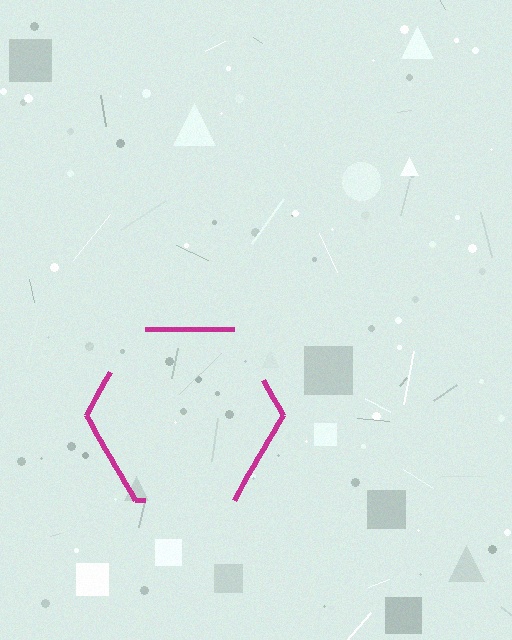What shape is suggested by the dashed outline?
The dashed outline suggests a hexagon.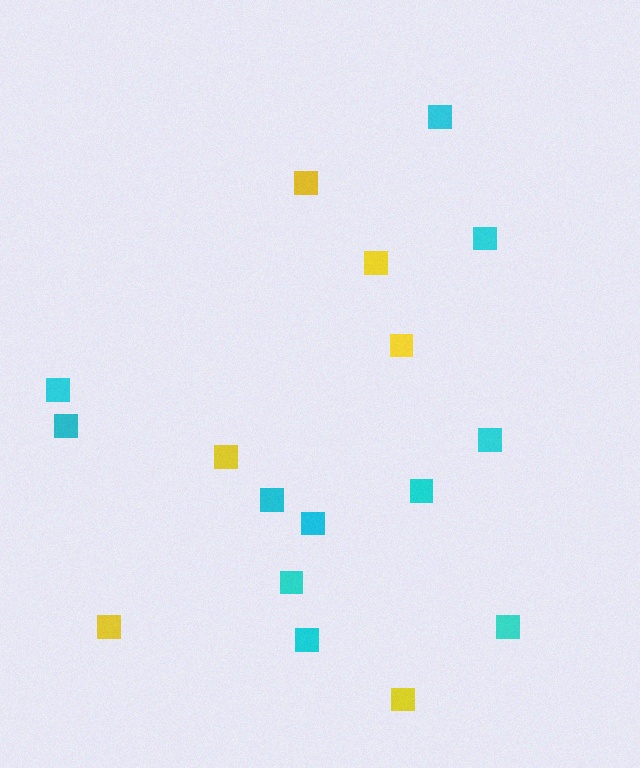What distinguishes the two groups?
There are 2 groups: one group of yellow squares (6) and one group of cyan squares (11).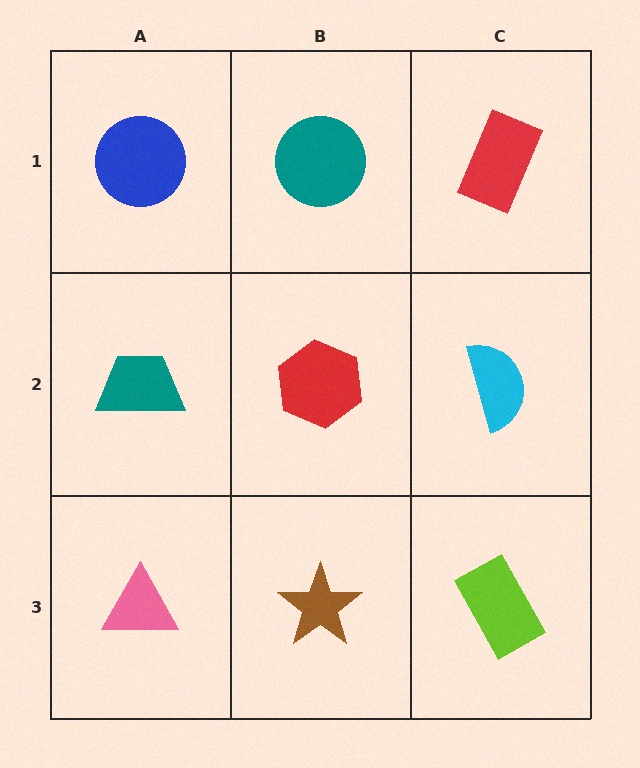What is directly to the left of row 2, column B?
A teal trapezoid.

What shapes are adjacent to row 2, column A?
A blue circle (row 1, column A), a pink triangle (row 3, column A), a red hexagon (row 2, column B).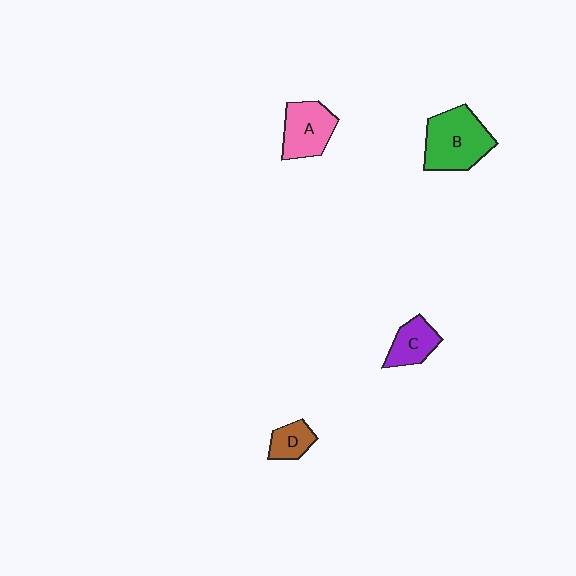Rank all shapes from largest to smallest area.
From largest to smallest: B (green), A (pink), C (purple), D (brown).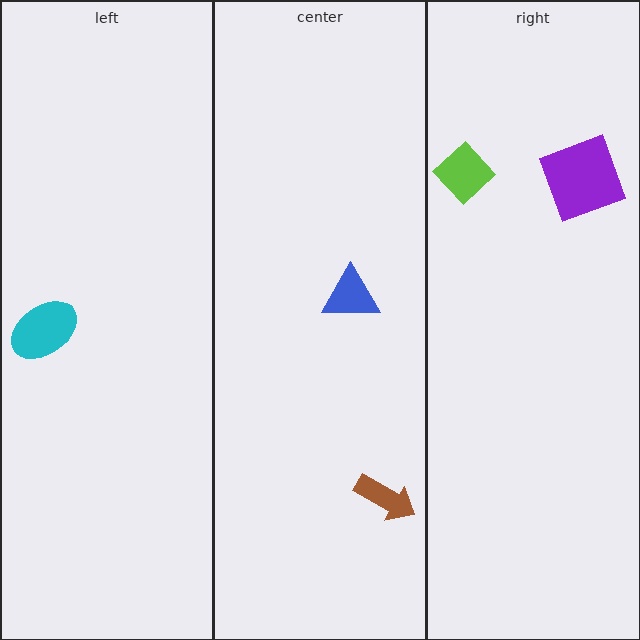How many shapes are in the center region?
2.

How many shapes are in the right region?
2.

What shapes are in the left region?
The cyan ellipse.